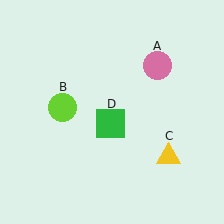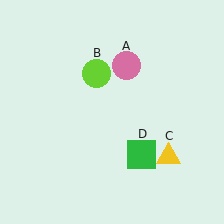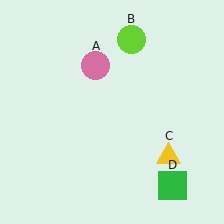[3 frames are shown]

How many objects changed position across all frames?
3 objects changed position: pink circle (object A), lime circle (object B), green square (object D).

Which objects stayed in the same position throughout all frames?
Yellow triangle (object C) remained stationary.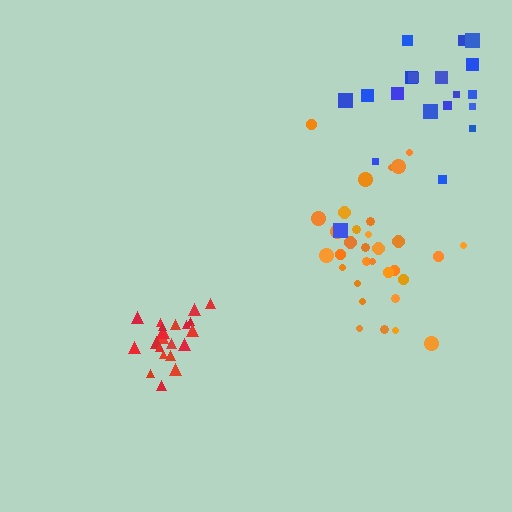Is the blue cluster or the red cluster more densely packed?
Red.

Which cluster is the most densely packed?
Red.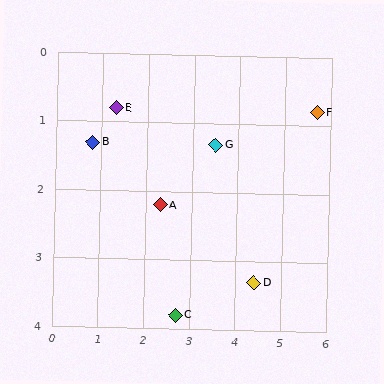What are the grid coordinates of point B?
Point B is at approximately (0.8, 1.3).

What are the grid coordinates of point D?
Point D is at approximately (4.4, 3.3).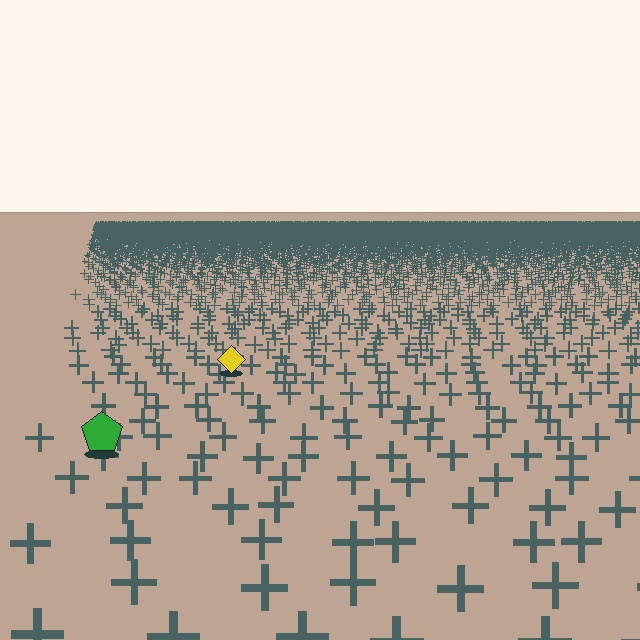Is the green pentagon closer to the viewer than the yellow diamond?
Yes. The green pentagon is closer — you can tell from the texture gradient: the ground texture is coarser near it.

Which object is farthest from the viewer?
The yellow diamond is farthest from the viewer. It appears smaller and the ground texture around it is denser.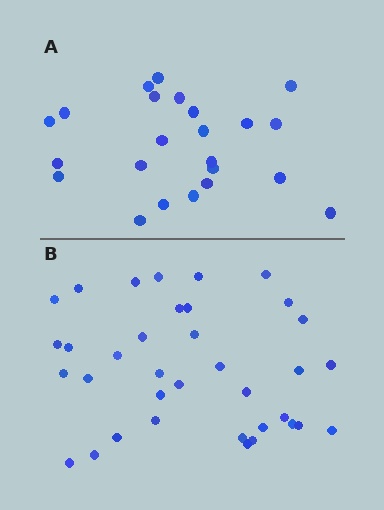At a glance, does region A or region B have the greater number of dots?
Region B (the bottom region) has more dots.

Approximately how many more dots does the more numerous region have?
Region B has approximately 15 more dots than region A.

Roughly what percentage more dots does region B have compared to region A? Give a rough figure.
About 55% more.